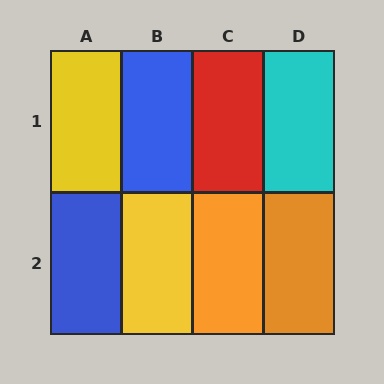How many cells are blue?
2 cells are blue.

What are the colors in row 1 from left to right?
Yellow, blue, red, cyan.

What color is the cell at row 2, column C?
Orange.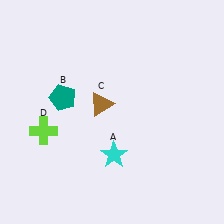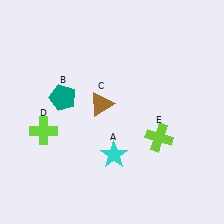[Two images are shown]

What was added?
A lime cross (E) was added in Image 2.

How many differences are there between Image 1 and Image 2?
There is 1 difference between the two images.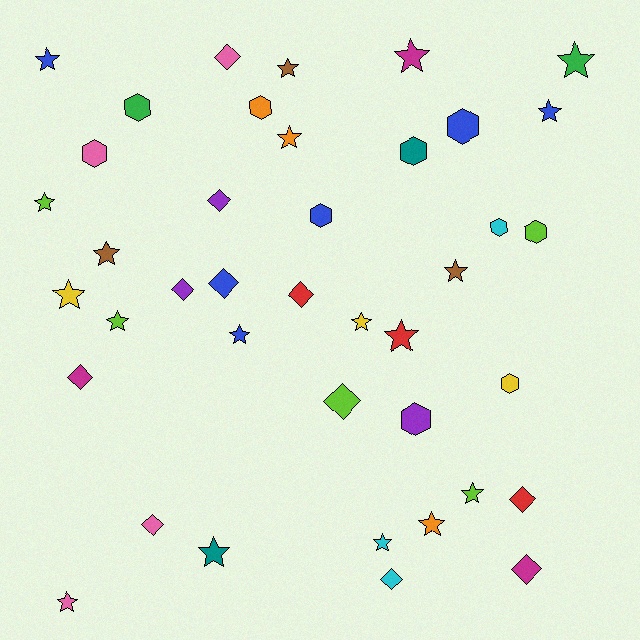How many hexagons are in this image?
There are 10 hexagons.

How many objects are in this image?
There are 40 objects.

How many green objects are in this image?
There are 2 green objects.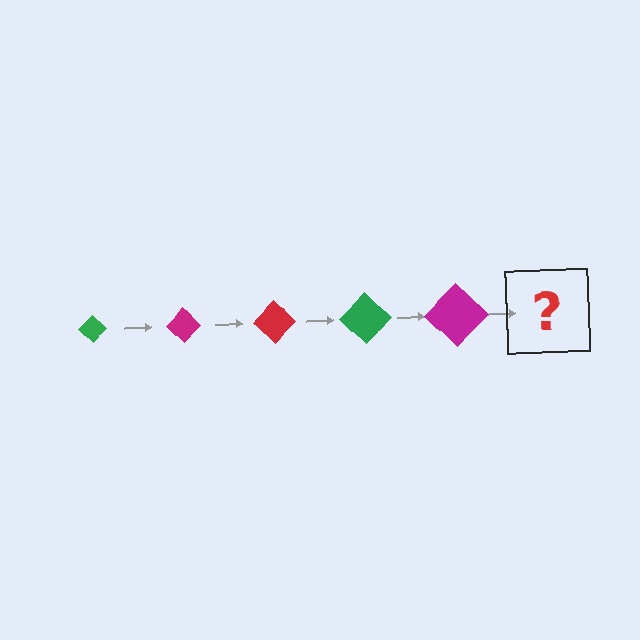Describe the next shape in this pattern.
It should be a red diamond, larger than the previous one.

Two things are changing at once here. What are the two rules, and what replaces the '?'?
The two rules are that the diamond grows larger each step and the color cycles through green, magenta, and red. The '?' should be a red diamond, larger than the previous one.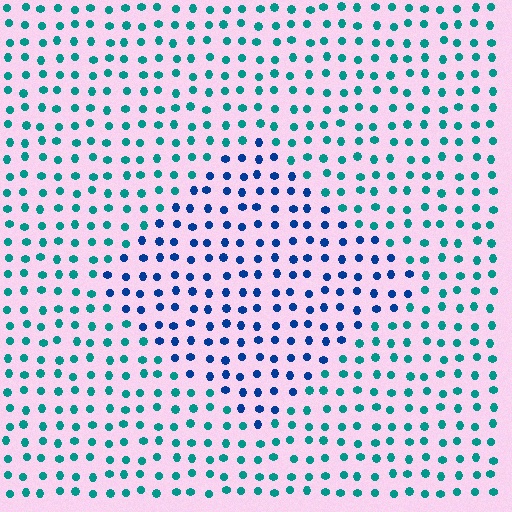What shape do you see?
I see a diamond.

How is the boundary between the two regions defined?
The boundary is defined purely by a slight shift in hue (about 42 degrees). Spacing, size, and orientation are identical on both sides.